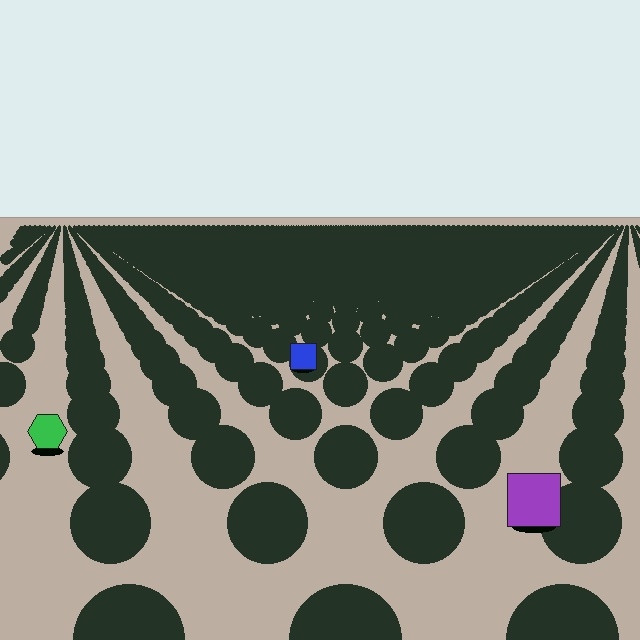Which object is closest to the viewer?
The purple square is closest. The texture marks near it are larger and more spread out.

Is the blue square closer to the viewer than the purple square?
No. The purple square is closer — you can tell from the texture gradient: the ground texture is coarser near it.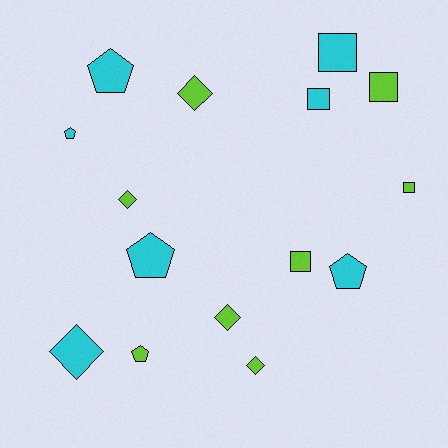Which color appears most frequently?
Lime, with 8 objects.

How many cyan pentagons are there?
There are 4 cyan pentagons.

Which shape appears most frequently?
Diamond, with 5 objects.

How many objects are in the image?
There are 15 objects.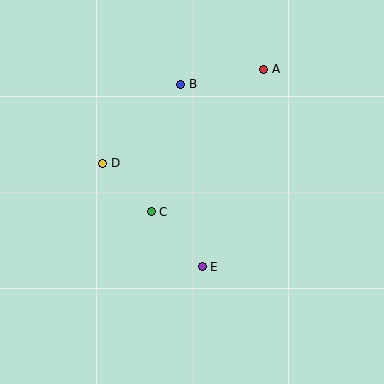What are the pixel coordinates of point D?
Point D is at (103, 163).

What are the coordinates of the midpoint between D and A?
The midpoint between D and A is at (183, 116).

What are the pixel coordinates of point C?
Point C is at (151, 212).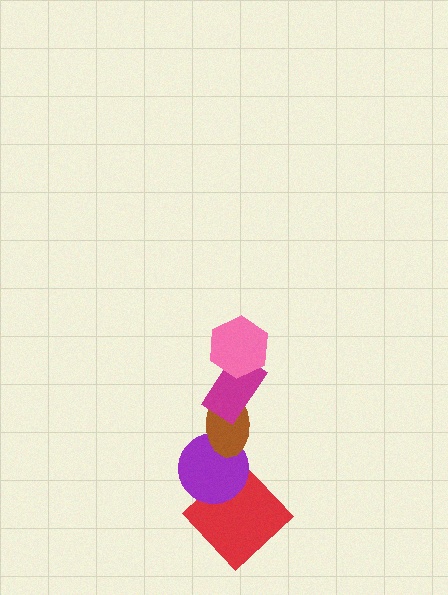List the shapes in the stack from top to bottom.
From top to bottom: the pink hexagon, the magenta rectangle, the brown ellipse, the purple circle, the red diamond.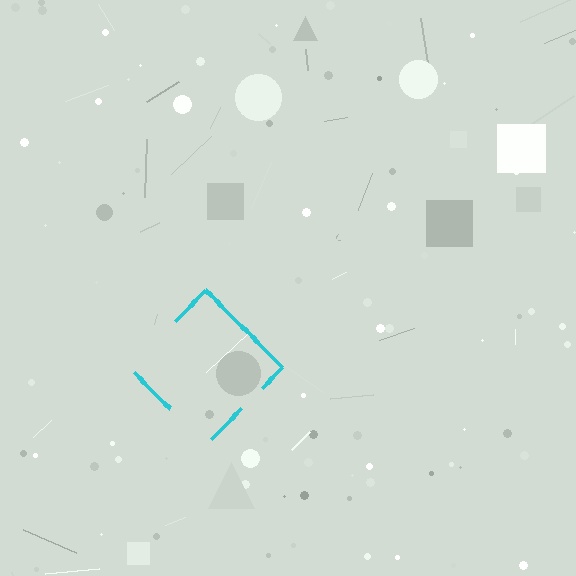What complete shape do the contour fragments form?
The contour fragments form a diamond.